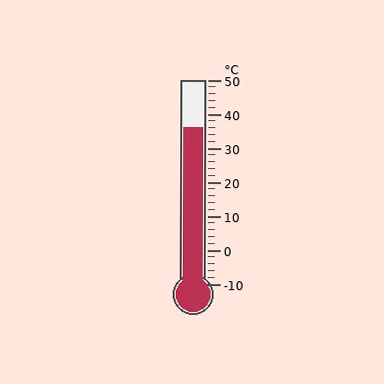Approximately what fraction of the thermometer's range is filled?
The thermometer is filled to approximately 75% of its range.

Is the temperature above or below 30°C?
The temperature is above 30°C.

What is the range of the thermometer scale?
The thermometer scale ranges from -10°C to 50°C.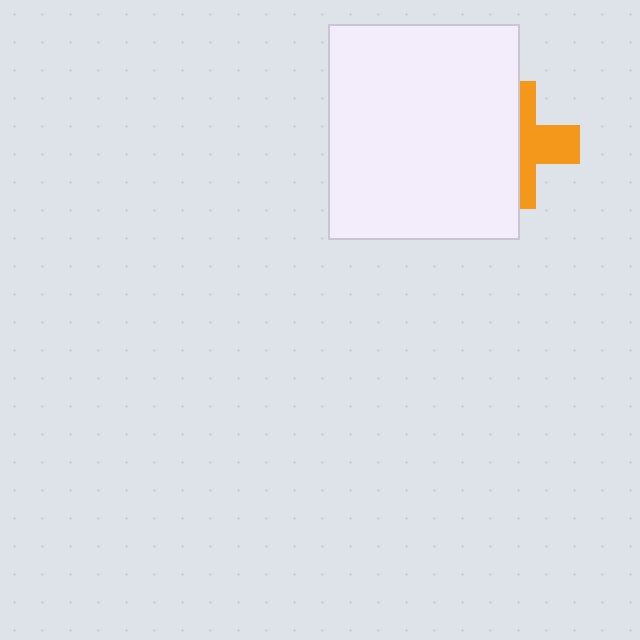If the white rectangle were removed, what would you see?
You would see the complete orange cross.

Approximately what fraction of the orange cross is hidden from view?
Roughly 55% of the orange cross is hidden behind the white rectangle.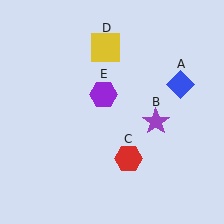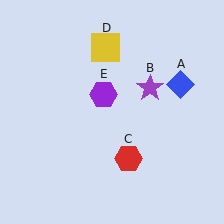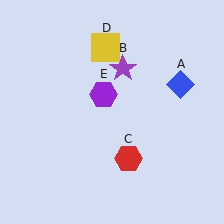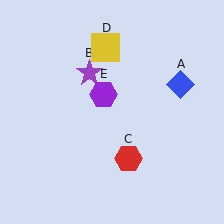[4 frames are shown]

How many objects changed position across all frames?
1 object changed position: purple star (object B).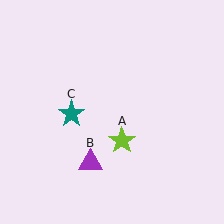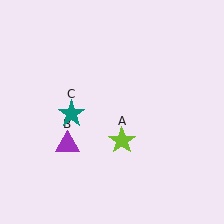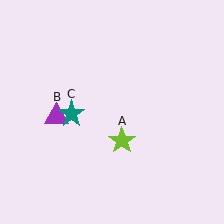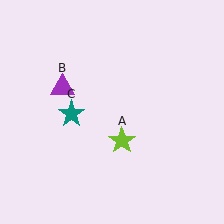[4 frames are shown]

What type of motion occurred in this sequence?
The purple triangle (object B) rotated clockwise around the center of the scene.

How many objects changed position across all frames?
1 object changed position: purple triangle (object B).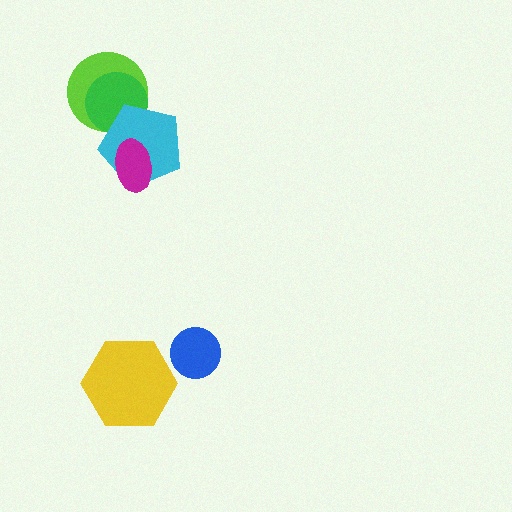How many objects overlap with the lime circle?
2 objects overlap with the lime circle.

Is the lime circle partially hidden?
Yes, it is partially covered by another shape.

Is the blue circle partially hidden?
No, no other shape covers it.